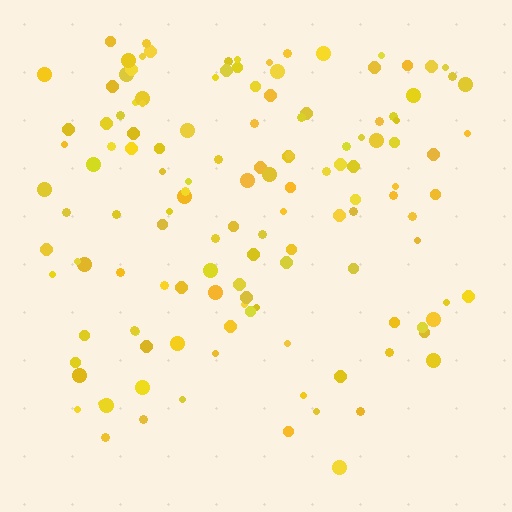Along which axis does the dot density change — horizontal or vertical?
Vertical.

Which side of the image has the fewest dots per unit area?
The bottom.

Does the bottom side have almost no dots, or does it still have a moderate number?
Still a moderate number, just noticeably fewer than the top.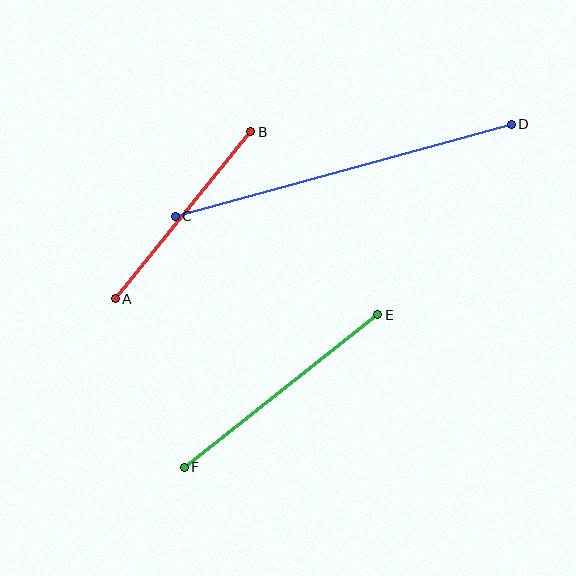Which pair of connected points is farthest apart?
Points C and D are farthest apart.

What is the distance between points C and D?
The distance is approximately 348 pixels.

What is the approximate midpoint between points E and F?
The midpoint is at approximately (281, 391) pixels.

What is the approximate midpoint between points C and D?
The midpoint is at approximately (343, 170) pixels.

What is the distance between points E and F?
The distance is approximately 246 pixels.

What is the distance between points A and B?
The distance is approximately 215 pixels.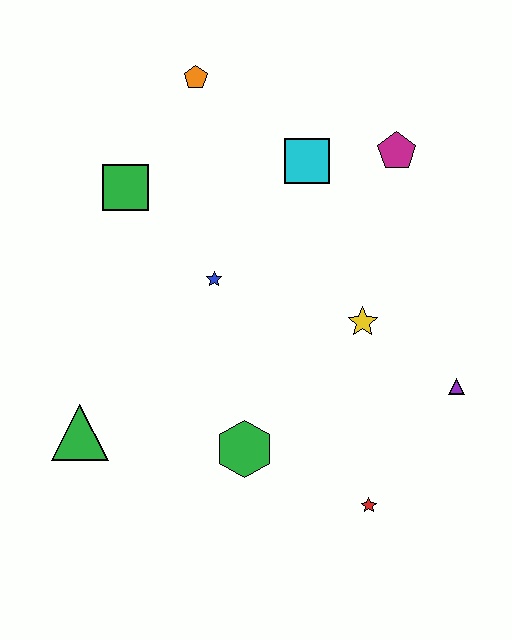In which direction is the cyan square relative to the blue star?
The cyan square is above the blue star.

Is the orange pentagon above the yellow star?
Yes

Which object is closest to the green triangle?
The green hexagon is closest to the green triangle.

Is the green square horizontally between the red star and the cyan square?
No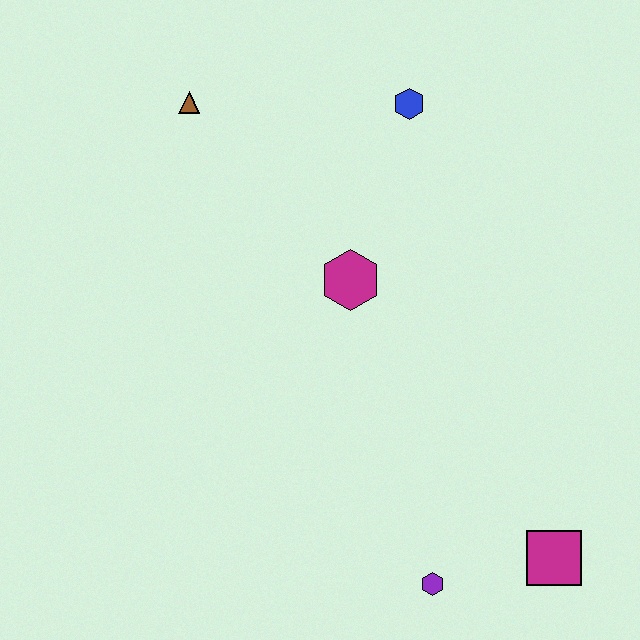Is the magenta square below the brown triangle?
Yes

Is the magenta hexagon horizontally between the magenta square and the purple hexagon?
No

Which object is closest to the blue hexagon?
The magenta hexagon is closest to the blue hexagon.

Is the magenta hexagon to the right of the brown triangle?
Yes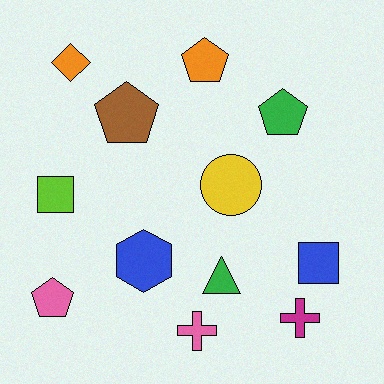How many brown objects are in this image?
There is 1 brown object.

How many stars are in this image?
There are no stars.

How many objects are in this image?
There are 12 objects.